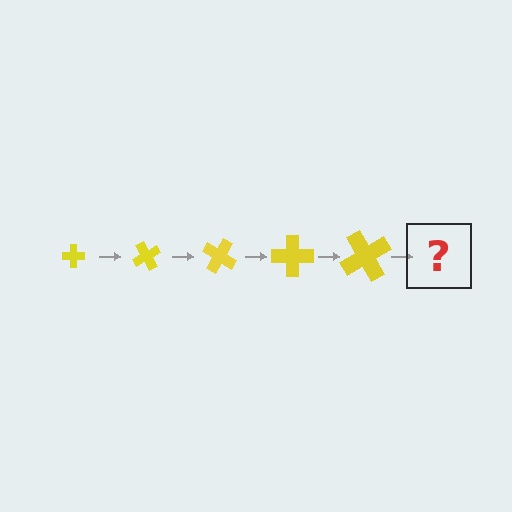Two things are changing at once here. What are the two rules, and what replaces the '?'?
The two rules are that the cross grows larger each step and it rotates 60 degrees each step. The '?' should be a cross, larger than the previous one and rotated 300 degrees from the start.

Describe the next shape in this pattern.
It should be a cross, larger than the previous one and rotated 300 degrees from the start.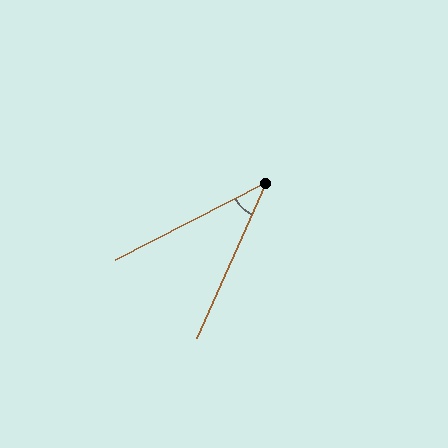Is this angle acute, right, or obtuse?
It is acute.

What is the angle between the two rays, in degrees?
Approximately 39 degrees.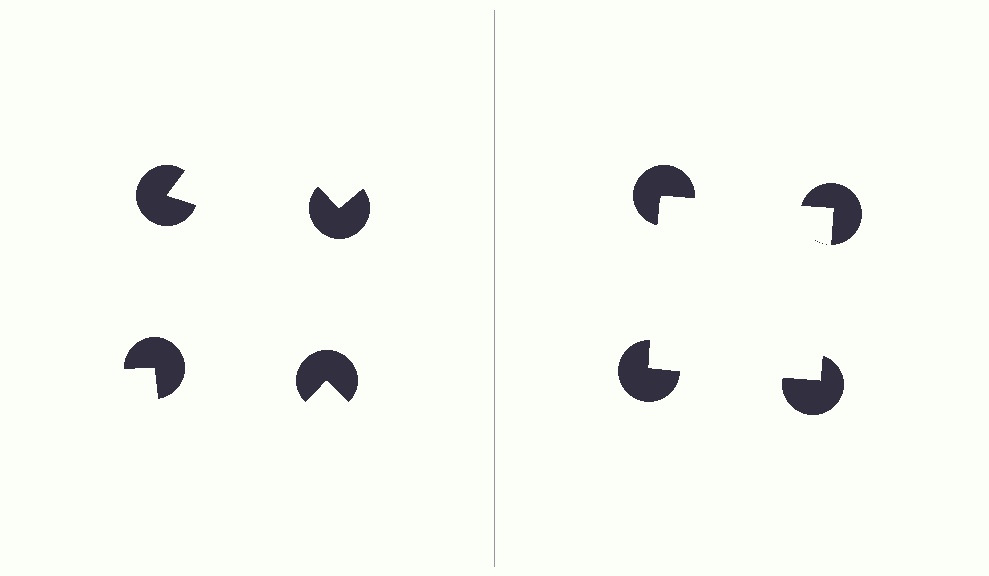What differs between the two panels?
The pac-man discs are positioned identically on both sides; only the wedge orientations differ. On the right they align to a square; on the left they are misaligned.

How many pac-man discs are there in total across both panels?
8 — 4 on each side.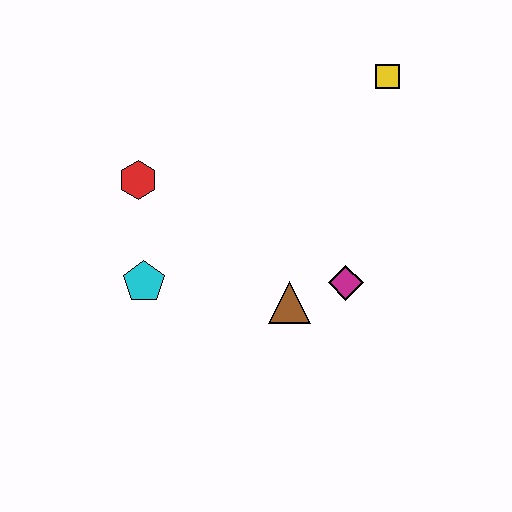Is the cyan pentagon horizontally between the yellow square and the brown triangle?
No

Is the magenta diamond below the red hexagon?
Yes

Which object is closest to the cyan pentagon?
The red hexagon is closest to the cyan pentagon.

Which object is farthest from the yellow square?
The cyan pentagon is farthest from the yellow square.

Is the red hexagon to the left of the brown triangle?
Yes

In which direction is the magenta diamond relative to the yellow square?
The magenta diamond is below the yellow square.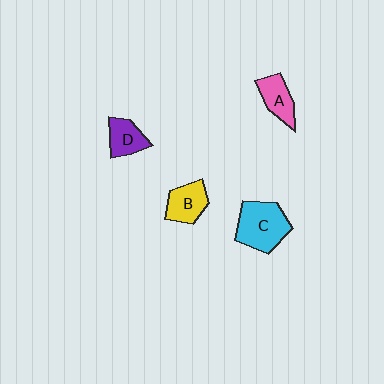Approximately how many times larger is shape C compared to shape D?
Approximately 1.8 times.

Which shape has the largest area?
Shape C (cyan).